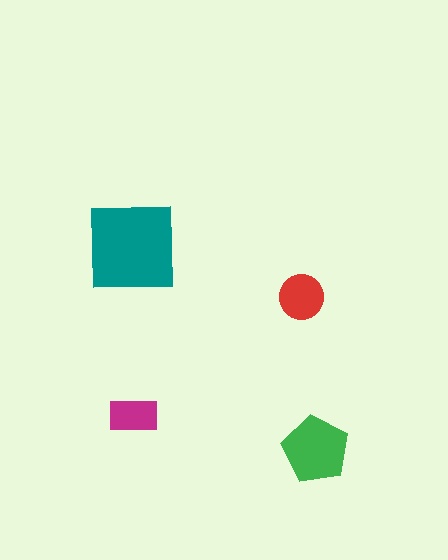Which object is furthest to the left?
The teal square is leftmost.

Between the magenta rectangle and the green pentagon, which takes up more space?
The green pentagon.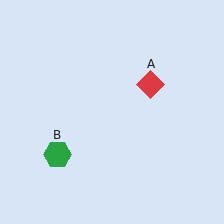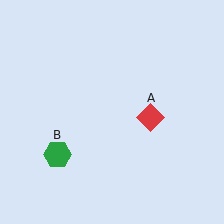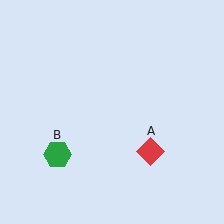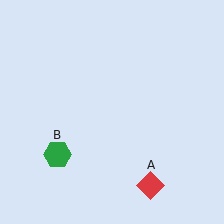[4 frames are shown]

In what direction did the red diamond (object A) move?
The red diamond (object A) moved down.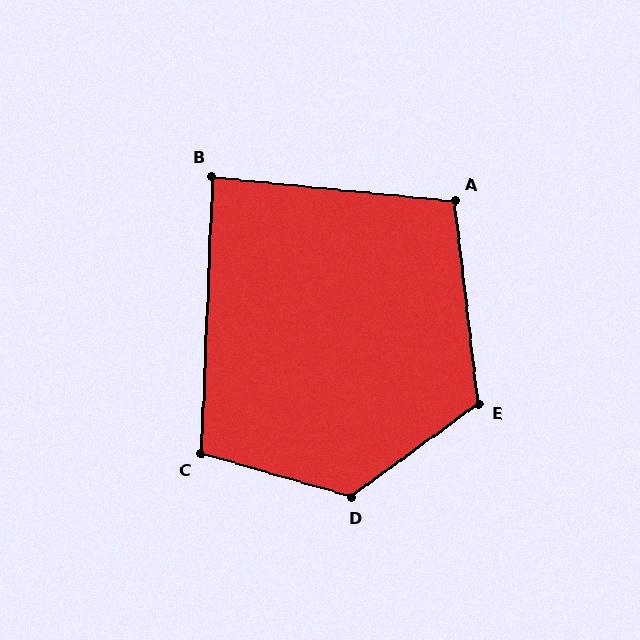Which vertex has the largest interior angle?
D, at approximately 128 degrees.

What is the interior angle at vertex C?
Approximately 103 degrees (obtuse).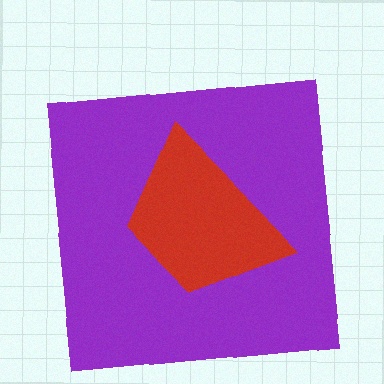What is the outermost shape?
The purple square.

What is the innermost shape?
The red trapezoid.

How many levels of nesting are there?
2.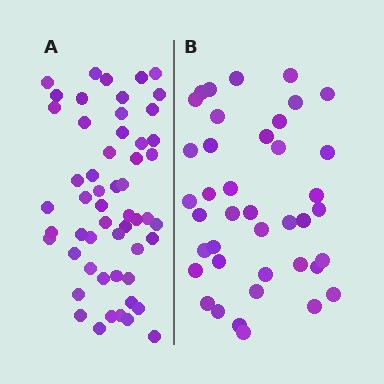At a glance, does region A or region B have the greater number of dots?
Region A (the left region) has more dots.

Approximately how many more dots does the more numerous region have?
Region A has approximately 15 more dots than region B.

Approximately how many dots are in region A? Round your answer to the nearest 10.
About 50 dots. (The exact count is 54, which rounds to 50.)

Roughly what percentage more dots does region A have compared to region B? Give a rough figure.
About 35% more.